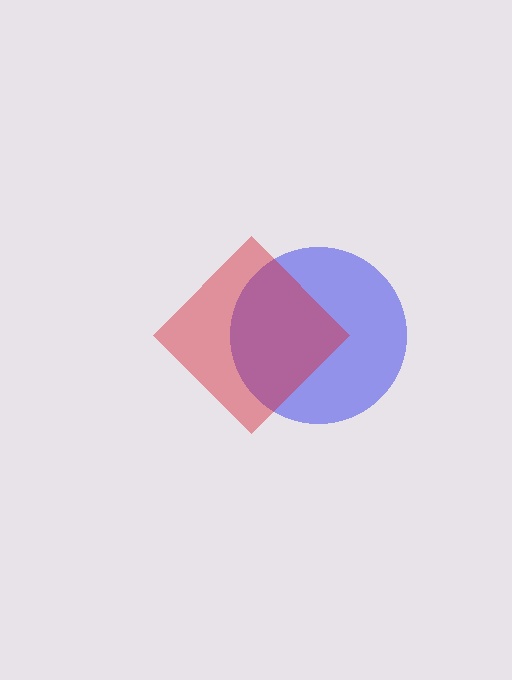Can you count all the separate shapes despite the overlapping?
Yes, there are 2 separate shapes.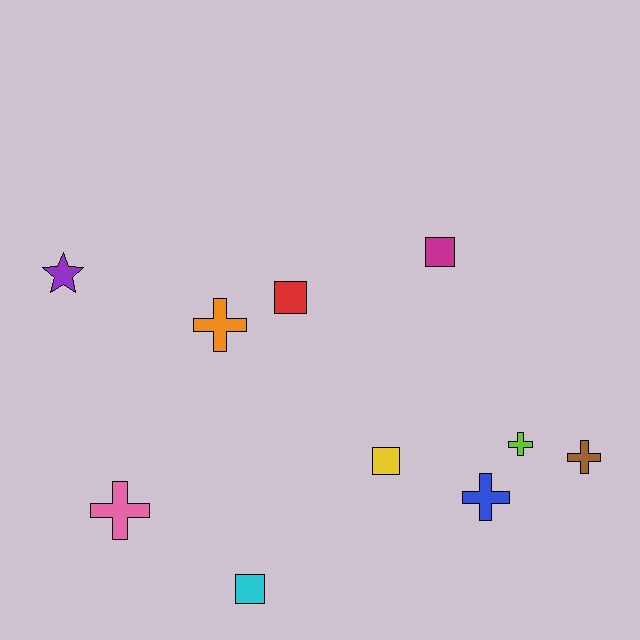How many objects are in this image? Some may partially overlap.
There are 10 objects.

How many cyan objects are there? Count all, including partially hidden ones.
There is 1 cyan object.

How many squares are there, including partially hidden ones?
There are 4 squares.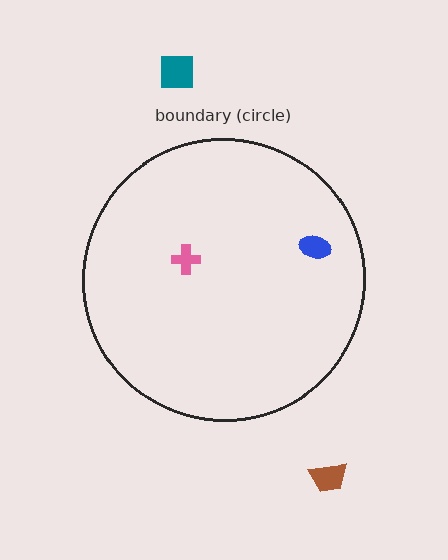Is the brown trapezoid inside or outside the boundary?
Outside.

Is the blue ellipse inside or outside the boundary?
Inside.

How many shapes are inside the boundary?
2 inside, 2 outside.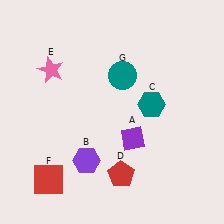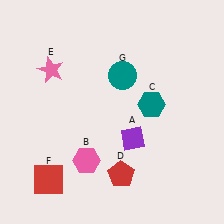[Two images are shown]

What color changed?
The hexagon (B) changed from purple in Image 1 to pink in Image 2.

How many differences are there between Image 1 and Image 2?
There is 1 difference between the two images.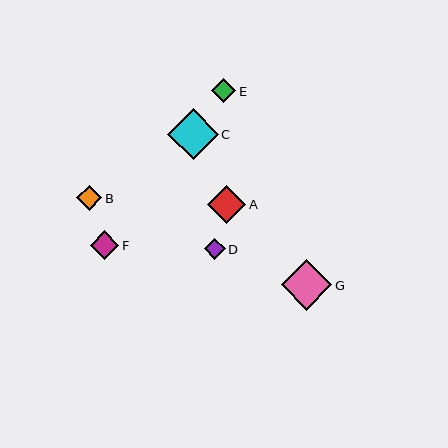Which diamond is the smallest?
Diamond D is the smallest with a size of approximately 21 pixels.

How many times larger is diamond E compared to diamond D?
Diamond E is approximately 1.1 times the size of diamond D.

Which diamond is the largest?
Diamond C is the largest with a size of approximately 50 pixels.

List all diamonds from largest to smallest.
From largest to smallest: C, G, A, F, B, E, D.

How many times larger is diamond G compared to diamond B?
Diamond G is approximately 2.0 times the size of diamond B.